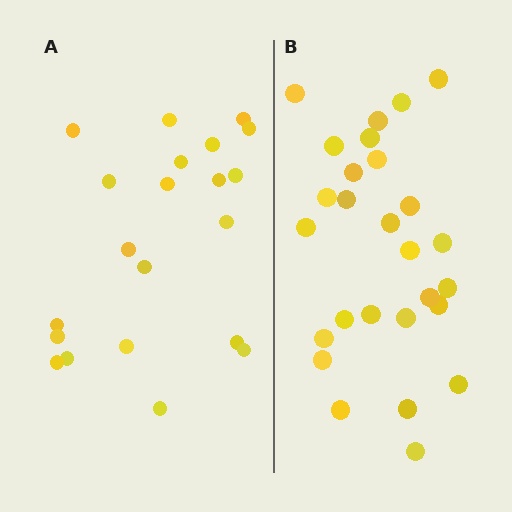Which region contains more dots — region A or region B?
Region B (the right region) has more dots.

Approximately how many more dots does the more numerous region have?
Region B has about 6 more dots than region A.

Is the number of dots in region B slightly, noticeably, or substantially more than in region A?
Region B has noticeably more, but not dramatically so. The ratio is roughly 1.3 to 1.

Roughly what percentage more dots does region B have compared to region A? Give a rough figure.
About 30% more.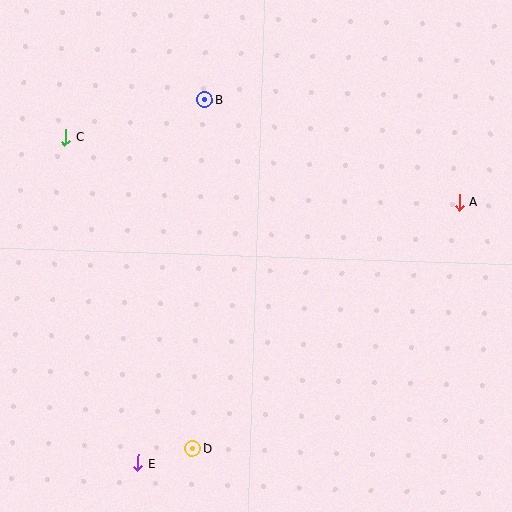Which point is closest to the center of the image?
Point B at (205, 99) is closest to the center.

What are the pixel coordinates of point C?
Point C is at (65, 137).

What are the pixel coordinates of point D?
Point D is at (193, 448).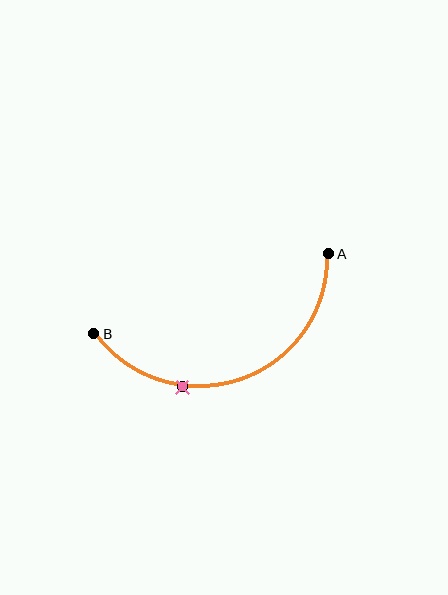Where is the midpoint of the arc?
The arc midpoint is the point on the curve farthest from the straight line joining A and B. It sits below that line.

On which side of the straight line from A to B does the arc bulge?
The arc bulges below the straight line connecting A and B.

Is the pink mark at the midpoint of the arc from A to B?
No. The pink mark lies on the arc but is closer to endpoint B. The arc midpoint would be at the point on the curve equidistant along the arc from both A and B.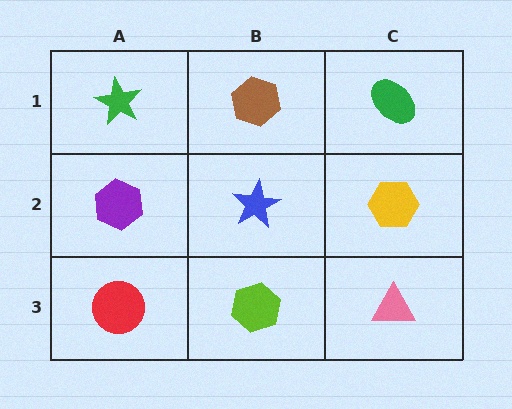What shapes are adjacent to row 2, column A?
A green star (row 1, column A), a red circle (row 3, column A), a blue star (row 2, column B).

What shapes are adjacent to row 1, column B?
A blue star (row 2, column B), a green star (row 1, column A), a green ellipse (row 1, column C).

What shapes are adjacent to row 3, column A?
A purple hexagon (row 2, column A), a lime hexagon (row 3, column B).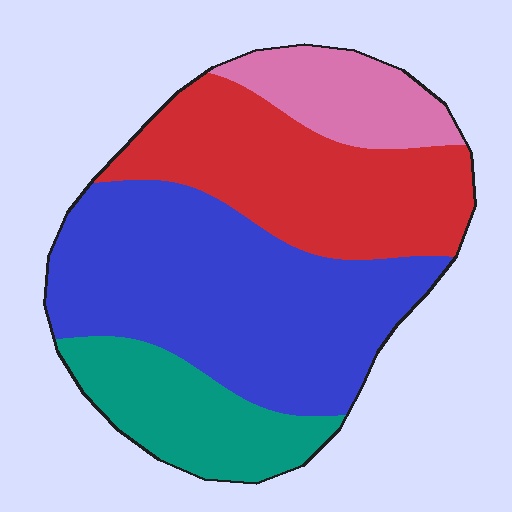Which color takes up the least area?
Pink, at roughly 10%.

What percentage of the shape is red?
Red takes up about one quarter (1/4) of the shape.